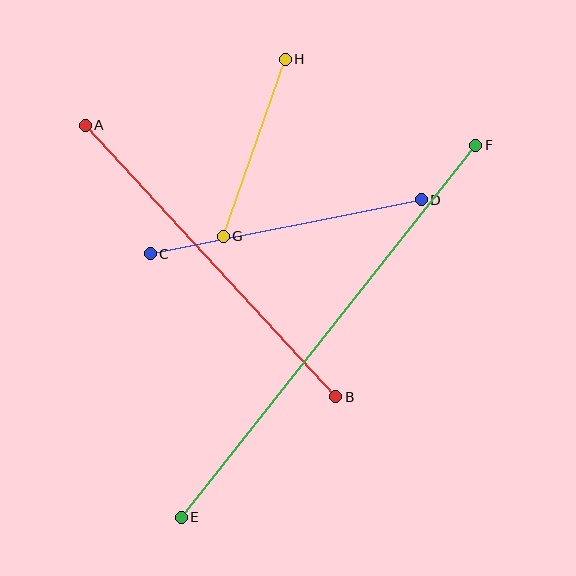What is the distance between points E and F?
The distance is approximately 475 pixels.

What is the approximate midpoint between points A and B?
The midpoint is at approximately (211, 261) pixels.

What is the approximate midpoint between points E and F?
The midpoint is at approximately (328, 331) pixels.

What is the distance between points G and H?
The distance is approximately 187 pixels.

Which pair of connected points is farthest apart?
Points E and F are farthest apart.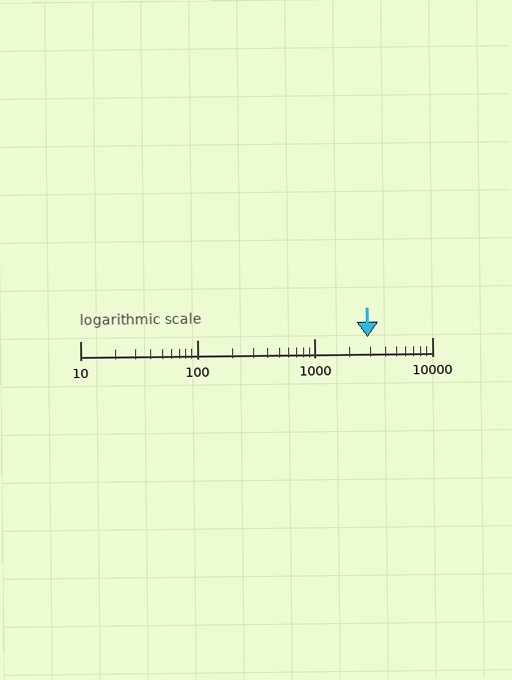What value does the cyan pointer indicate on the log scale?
The pointer indicates approximately 2800.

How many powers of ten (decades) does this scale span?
The scale spans 3 decades, from 10 to 10000.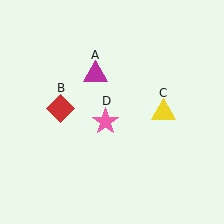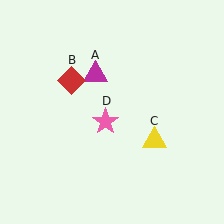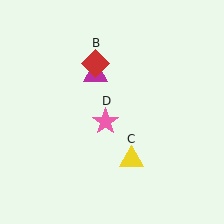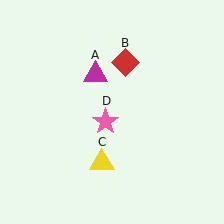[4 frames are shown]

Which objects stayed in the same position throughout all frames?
Magenta triangle (object A) and pink star (object D) remained stationary.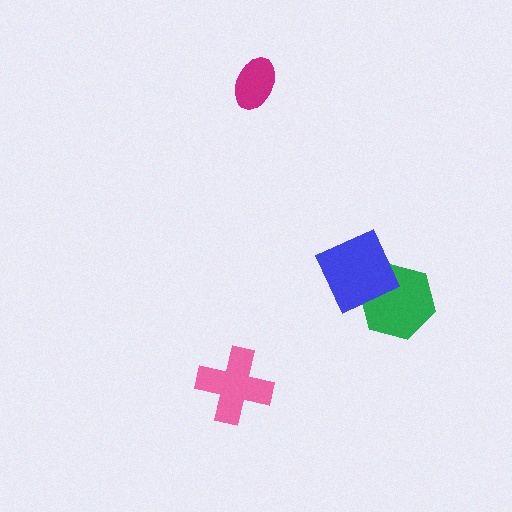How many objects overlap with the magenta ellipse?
0 objects overlap with the magenta ellipse.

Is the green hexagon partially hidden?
Yes, it is partially covered by another shape.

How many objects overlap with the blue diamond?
1 object overlaps with the blue diamond.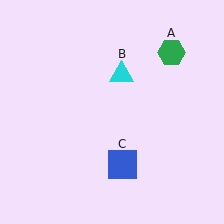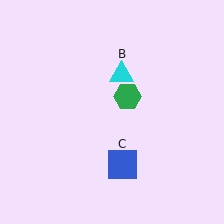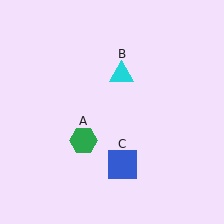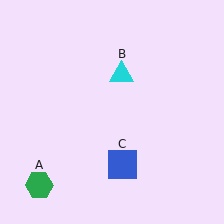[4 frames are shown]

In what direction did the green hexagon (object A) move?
The green hexagon (object A) moved down and to the left.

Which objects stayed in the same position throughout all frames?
Cyan triangle (object B) and blue square (object C) remained stationary.